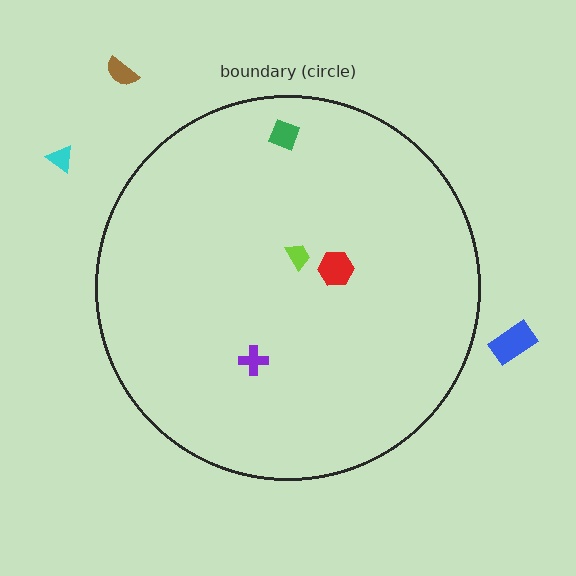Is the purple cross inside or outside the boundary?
Inside.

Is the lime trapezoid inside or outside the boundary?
Inside.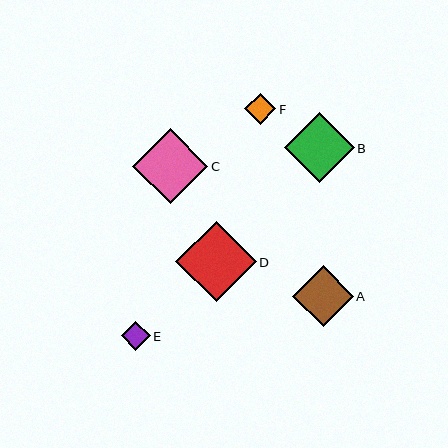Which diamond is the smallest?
Diamond E is the smallest with a size of approximately 29 pixels.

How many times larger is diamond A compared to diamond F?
Diamond A is approximately 2.0 times the size of diamond F.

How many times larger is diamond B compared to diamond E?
Diamond B is approximately 2.4 times the size of diamond E.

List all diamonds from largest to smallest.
From largest to smallest: D, C, B, A, F, E.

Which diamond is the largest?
Diamond D is the largest with a size of approximately 80 pixels.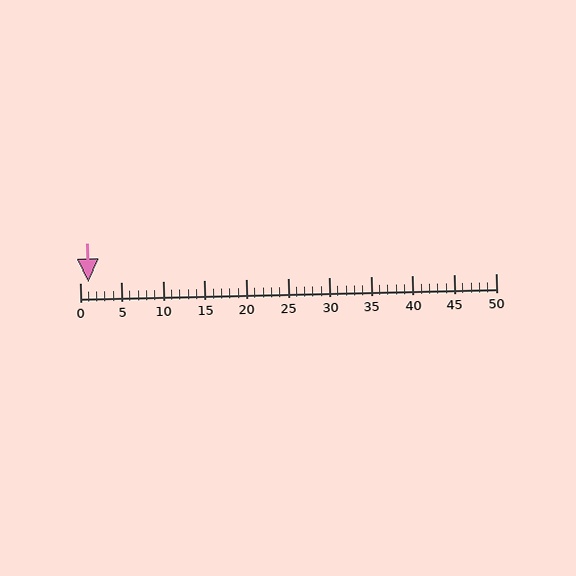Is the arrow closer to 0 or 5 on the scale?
The arrow is closer to 0.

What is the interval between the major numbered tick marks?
The major tick marks are spaced 5 units apart.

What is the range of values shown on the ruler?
The ruler shows values from 0 to 50.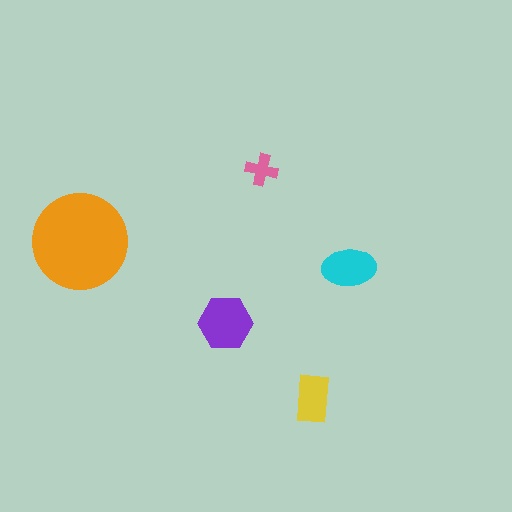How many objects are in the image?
There are 5 objects in the image.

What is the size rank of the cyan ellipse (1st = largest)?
3rd.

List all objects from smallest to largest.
The pink cross, the yellow rectangle, the cyan ellipse, the purple hexagon, the orange circle.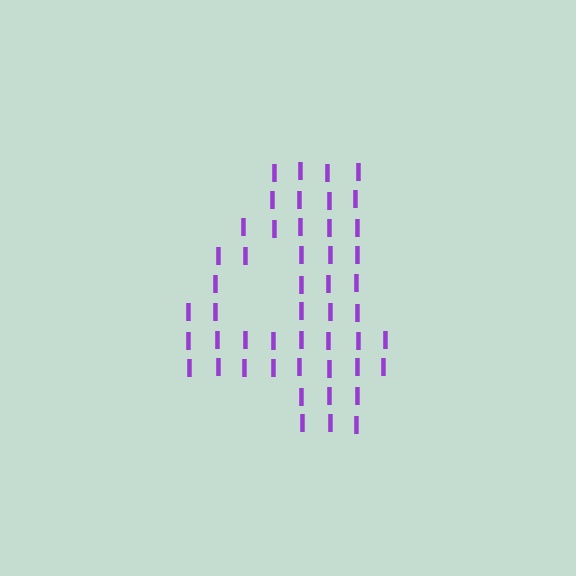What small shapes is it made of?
It is made of small letter I's.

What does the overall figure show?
The overall figure shows the digit 4.